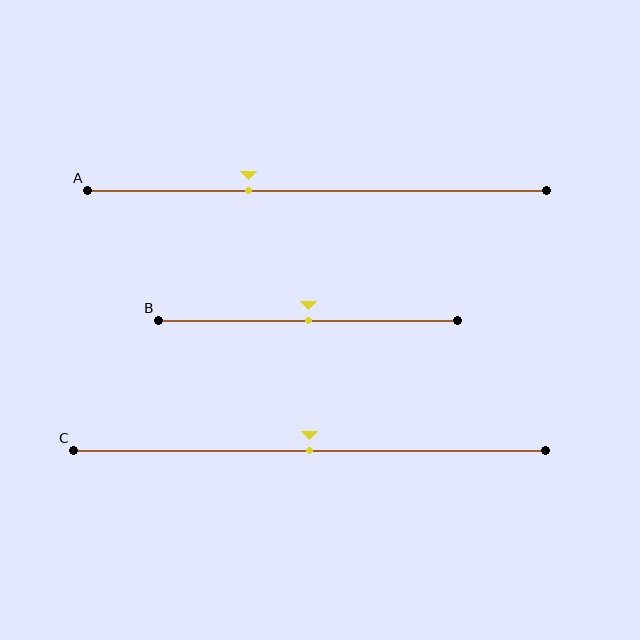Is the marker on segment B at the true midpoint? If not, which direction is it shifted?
Yes, the marker on segment B is at the true midpoint.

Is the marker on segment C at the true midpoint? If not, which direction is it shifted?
Yes, the marker on segment C is at the true midpoint.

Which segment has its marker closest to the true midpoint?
Segment B has its marker closest to the true midpoint.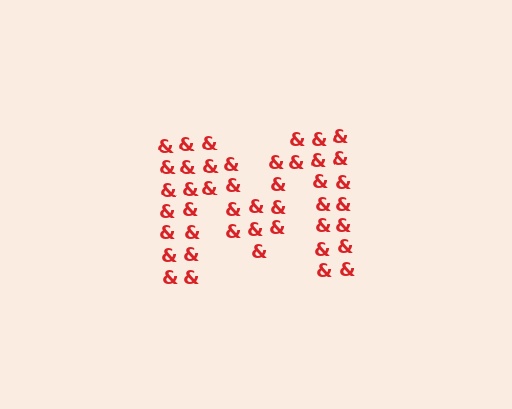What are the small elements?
The small elements are ampersands.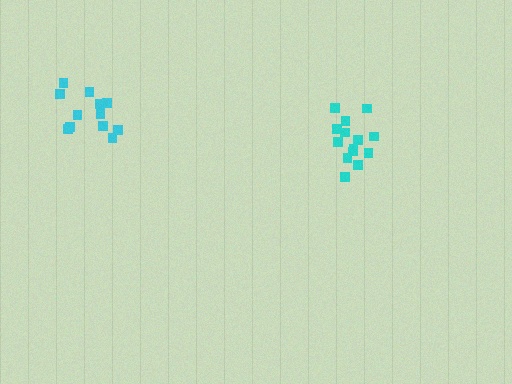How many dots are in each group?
Group 1: 14 dots, Group 2: 12 dots (26 total).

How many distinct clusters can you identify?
There are 2 distinct clusters.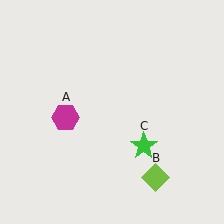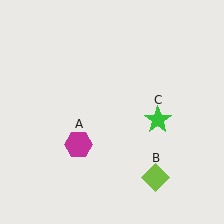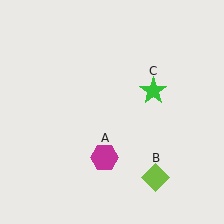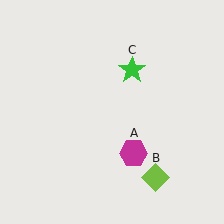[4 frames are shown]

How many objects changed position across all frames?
2 objects changed position: magenta hexagon (object A), green star (object C).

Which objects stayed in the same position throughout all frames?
Lime diamond (object B) remained stationary.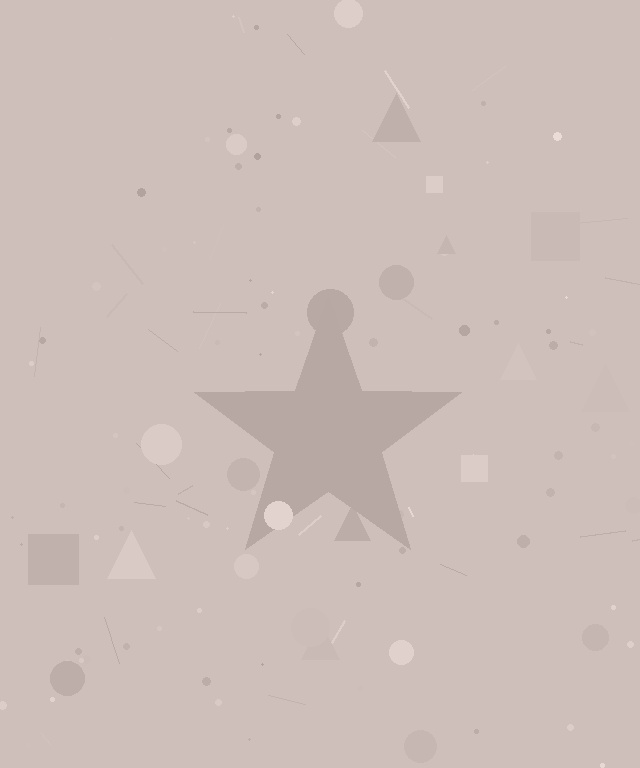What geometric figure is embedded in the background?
A star is embedded in the background.